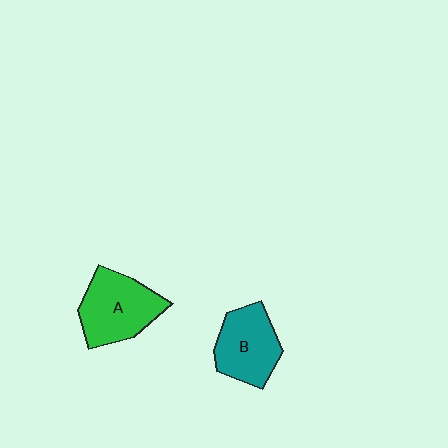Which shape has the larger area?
Shape A (green).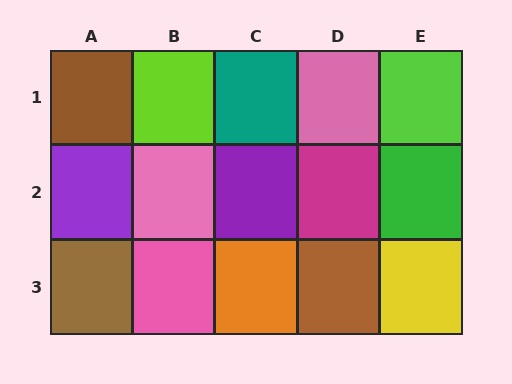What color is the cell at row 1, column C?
Teal.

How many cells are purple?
2 cells are purple.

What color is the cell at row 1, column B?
Lime.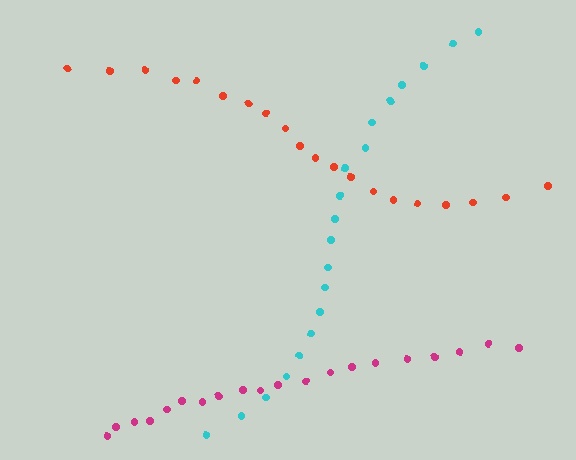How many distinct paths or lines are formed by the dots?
There are 3 distinct paths.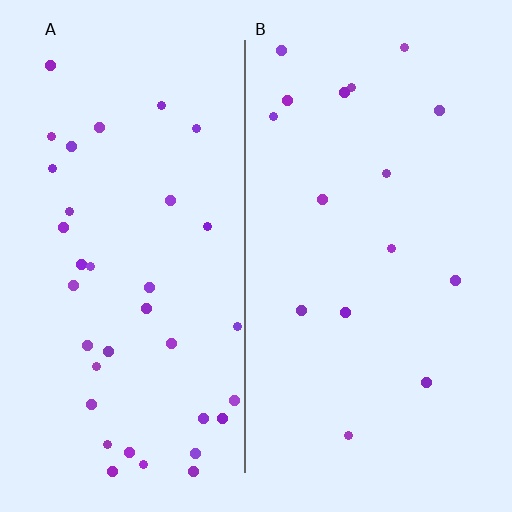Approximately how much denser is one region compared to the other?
Approximately 2.3× — region A over region B.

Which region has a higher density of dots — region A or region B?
A (the left).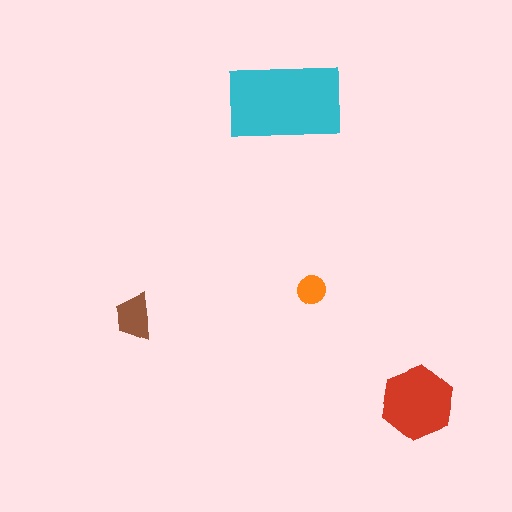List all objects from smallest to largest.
The orange circle, the brown trapezoid, the red hexagon, the cyan rectangle.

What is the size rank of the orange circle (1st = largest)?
4th.